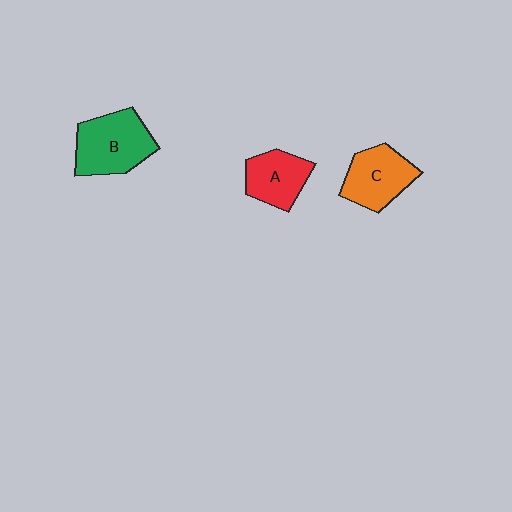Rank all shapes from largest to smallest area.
From largest to smallest: B (green), C (orange), A (red).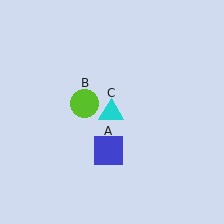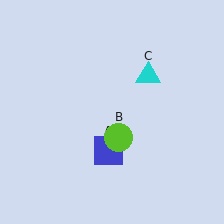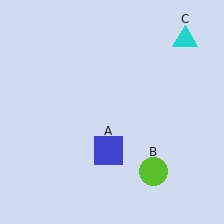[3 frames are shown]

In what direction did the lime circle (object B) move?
The lime circle (object B) moved down and to the right.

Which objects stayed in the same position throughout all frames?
Blue square (object A) remained stationary.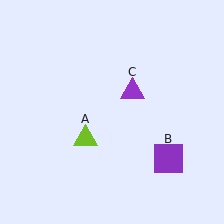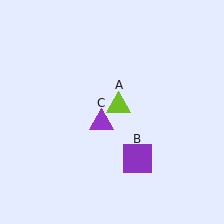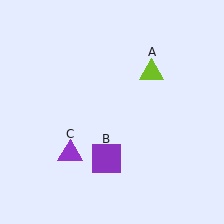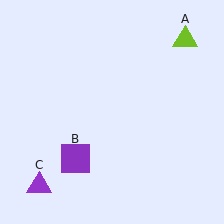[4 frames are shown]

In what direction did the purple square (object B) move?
The purple square (object B) moved left.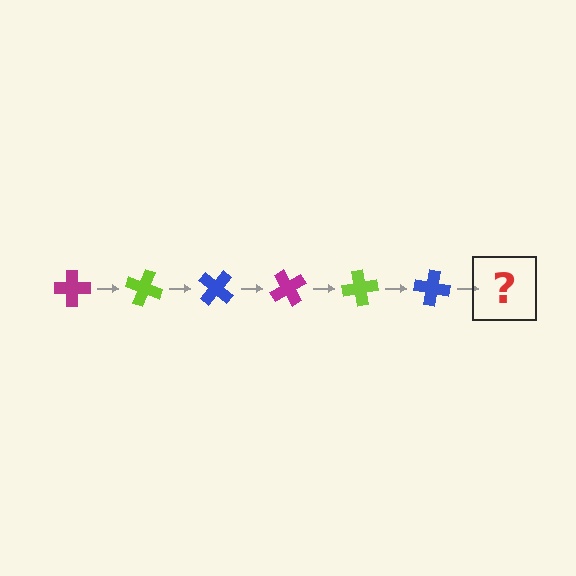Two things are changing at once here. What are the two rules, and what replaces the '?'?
The two rules are that it rotates 20 degrees each step and the color cycles through magenta, lime, and blue. The '?' should be a magenta cross, rotated 120 degrees from the start.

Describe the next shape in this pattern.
It should be a magenta cross, rotated 120 degrees from the start.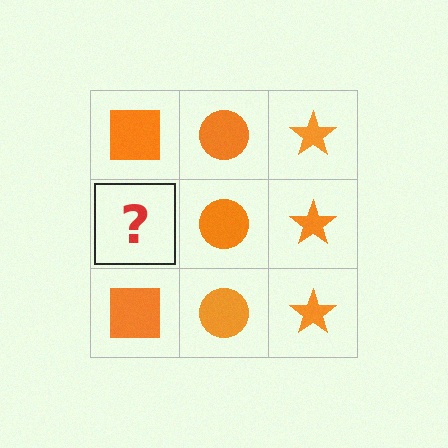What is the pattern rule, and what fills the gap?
The rule is that each column has a consistent shape. The gap should be filled with an orange square.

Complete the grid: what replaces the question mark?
The question mark should be replaced with an orange square.